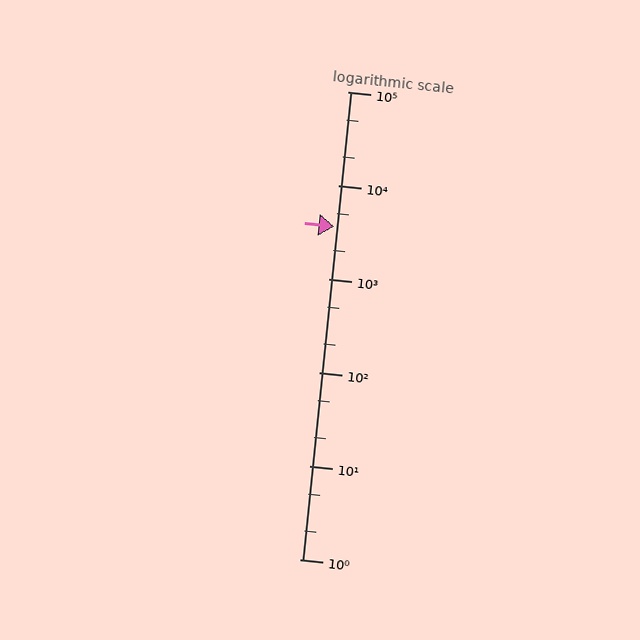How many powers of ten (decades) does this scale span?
The scale spans 5 decades, from 1 to 100000.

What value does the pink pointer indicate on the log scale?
The pointer indicates approximately 3600.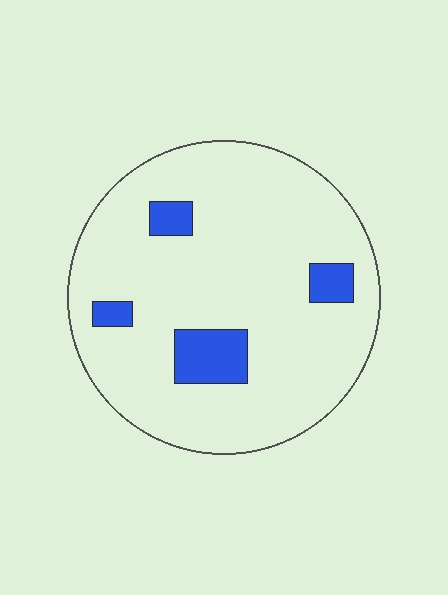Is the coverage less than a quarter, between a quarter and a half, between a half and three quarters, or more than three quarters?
Less than a quarter.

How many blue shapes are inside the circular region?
4.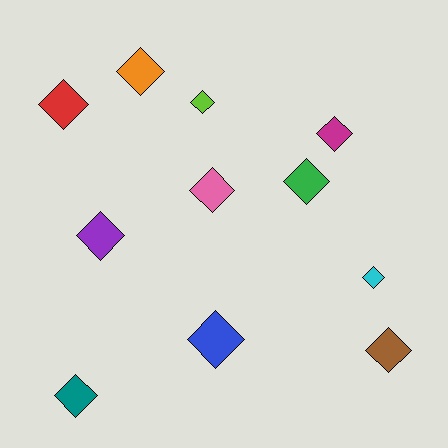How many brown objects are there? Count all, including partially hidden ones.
There is 1 brown object.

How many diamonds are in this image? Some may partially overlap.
There are 11 diamonds.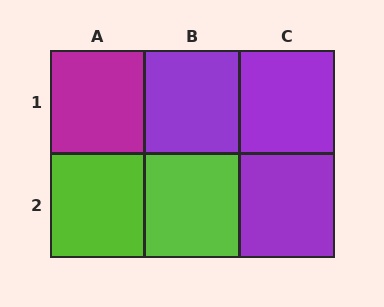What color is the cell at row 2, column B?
Lime.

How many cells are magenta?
1 cell is magenta.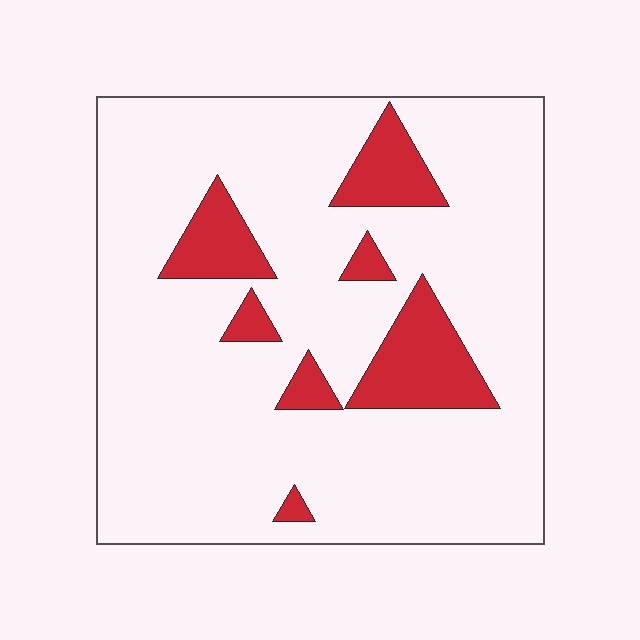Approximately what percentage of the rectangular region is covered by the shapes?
Approximately 15%.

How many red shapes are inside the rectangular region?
7.